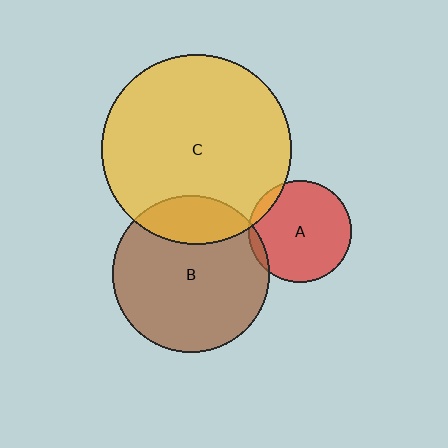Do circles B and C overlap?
Yes.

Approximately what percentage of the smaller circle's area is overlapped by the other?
Approximately 20%.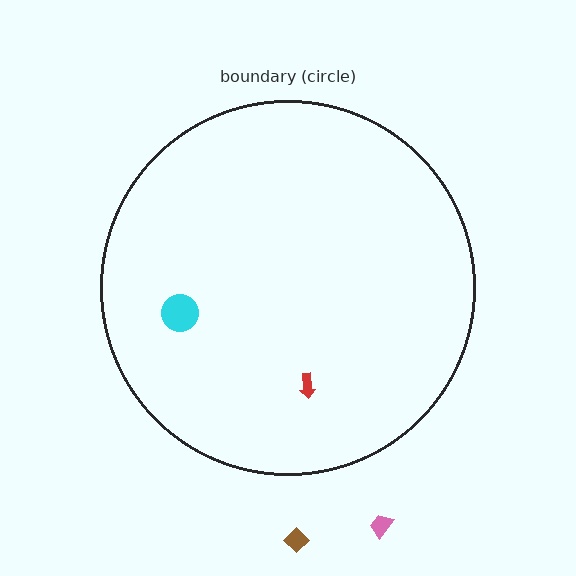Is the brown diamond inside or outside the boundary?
Outside.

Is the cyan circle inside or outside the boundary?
Inside.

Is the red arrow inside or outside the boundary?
Inside.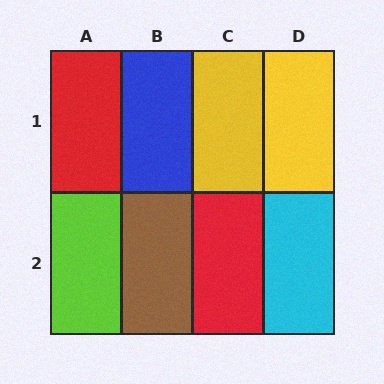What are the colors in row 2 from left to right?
Lime, brown, red, cyan.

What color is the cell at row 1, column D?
Yellow.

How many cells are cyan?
1 cell is cyan.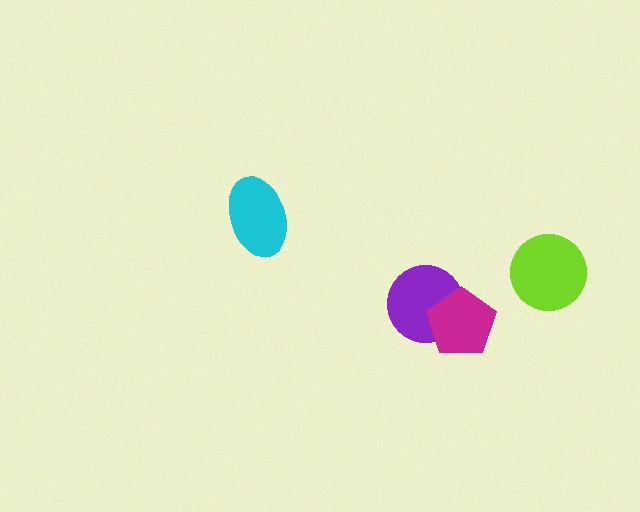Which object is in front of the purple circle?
The magenta pentagon is in front of the purple circle.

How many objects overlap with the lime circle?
0 objects overlap with the lime circle.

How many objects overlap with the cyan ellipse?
0 objects overlap with the cyan ellipse.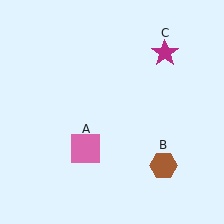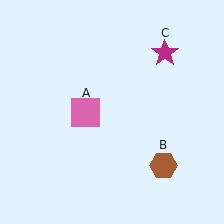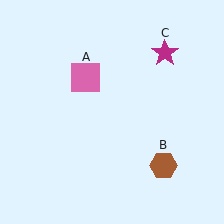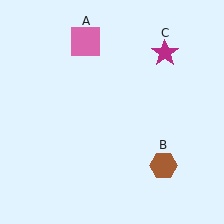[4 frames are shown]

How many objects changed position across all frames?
1 object changed position: pink square (object A).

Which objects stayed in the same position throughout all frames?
Brown hexagon (object B) and magenta star (object C) remained stationary.